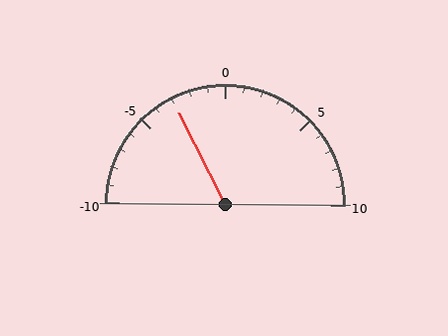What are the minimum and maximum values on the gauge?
The gauge ranges from -10 to 10.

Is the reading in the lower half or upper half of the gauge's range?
The reading is in the lower half of the range (-10 to 10).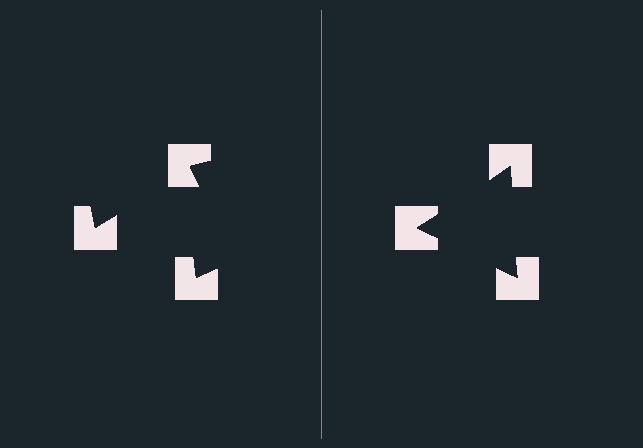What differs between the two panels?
The notched squares are positioned identically on both sides; only the wedge orientations differ. On the right they align to a triangle; on the left they are misaligned.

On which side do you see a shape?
An illusory triangle appears on the right side. On the left side the wedge cuts are rotated, so no coherent shape forms.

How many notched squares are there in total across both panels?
6 — 3 on each side.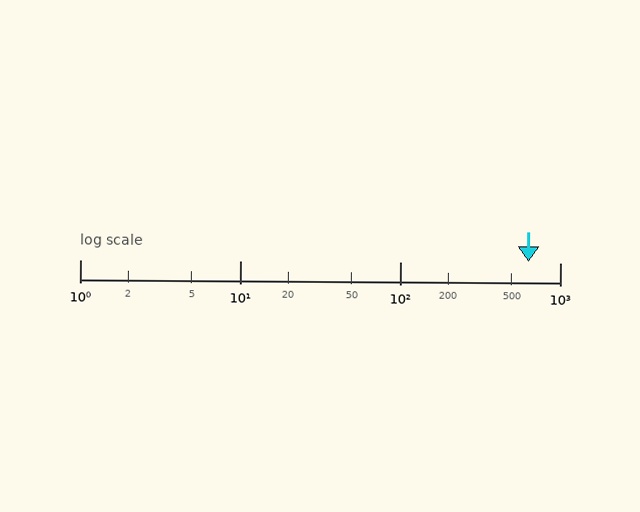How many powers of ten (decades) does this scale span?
The scale spans 3 decades, from 1 to 1000.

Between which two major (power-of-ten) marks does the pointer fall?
The pointer is between 100 and 1000.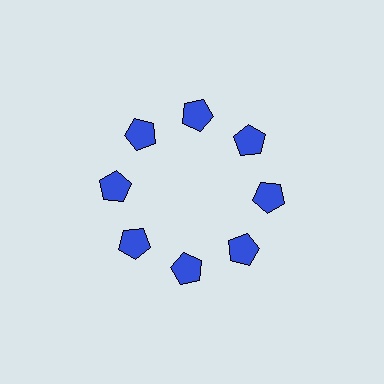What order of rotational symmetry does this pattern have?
This pattern has 8-fold rotational symmetry.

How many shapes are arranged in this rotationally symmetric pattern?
There are 8 shapes, arranged in 8 groups of 1.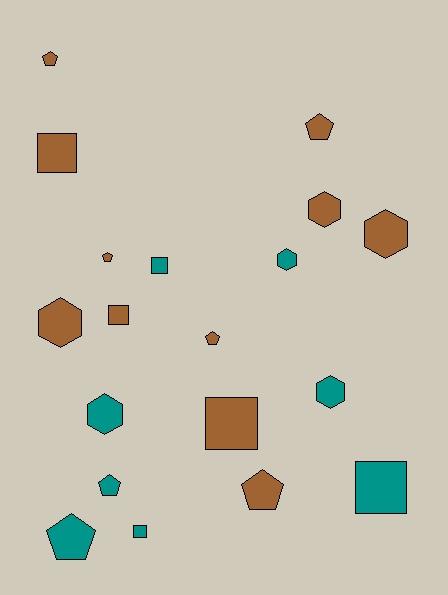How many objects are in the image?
There are 19 objects.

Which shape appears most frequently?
Pentagon, with 7 objects.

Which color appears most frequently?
Brown, with 11 objects.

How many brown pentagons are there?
There are 5 brown pentagons.